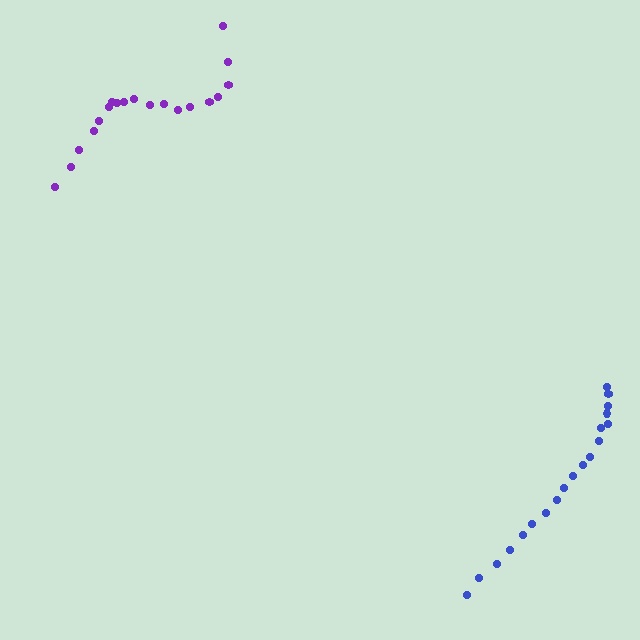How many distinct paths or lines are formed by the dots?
There are 2 distinct paths.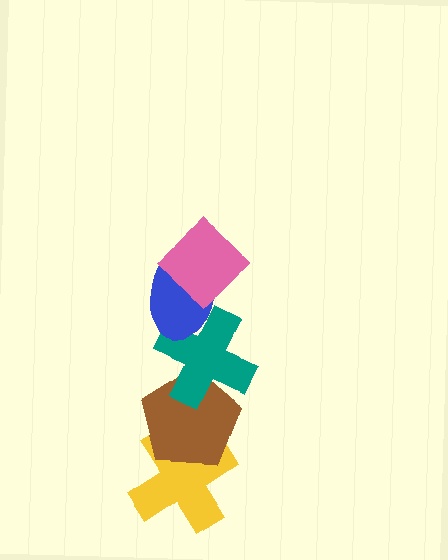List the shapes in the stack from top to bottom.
From top to bottom: the pink diamond, the blue ellipse, the teal cross, the brown pentagon, the yellow cross.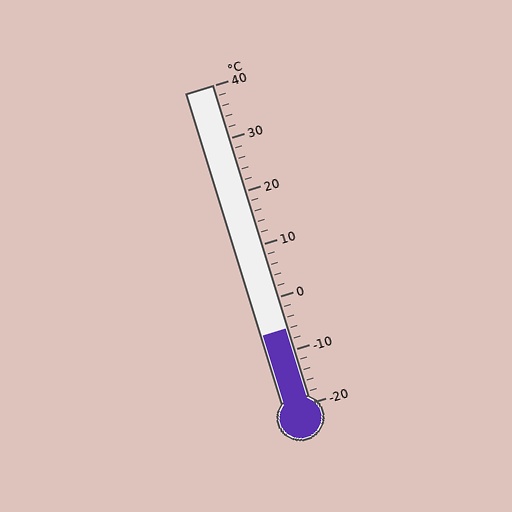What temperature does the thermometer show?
The thermometer shows approximately -6°C.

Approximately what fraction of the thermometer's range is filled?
The thermometer is filled to approximately 25% of its range.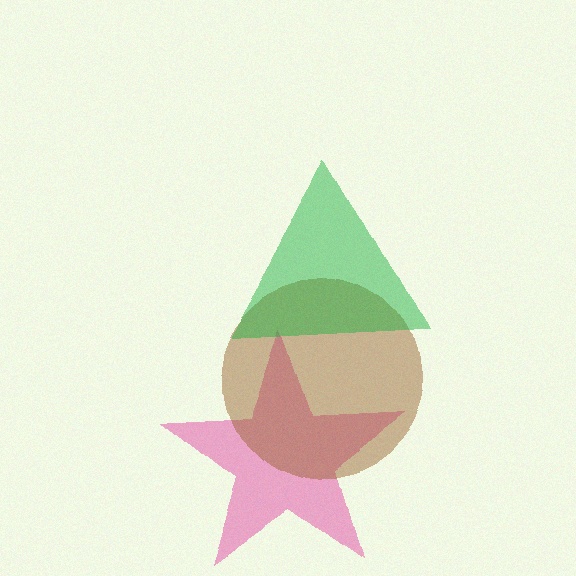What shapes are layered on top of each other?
The layered shapes are: a pink star, a brown circle, a green triangle.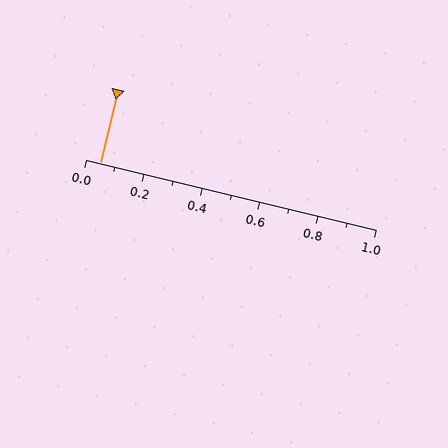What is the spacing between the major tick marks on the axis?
The major ticks are spaced 0.2 apart.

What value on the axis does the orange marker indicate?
The marker indicates approximately 0.05.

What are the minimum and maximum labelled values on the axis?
The axis runs from 0.0 to 1.0.